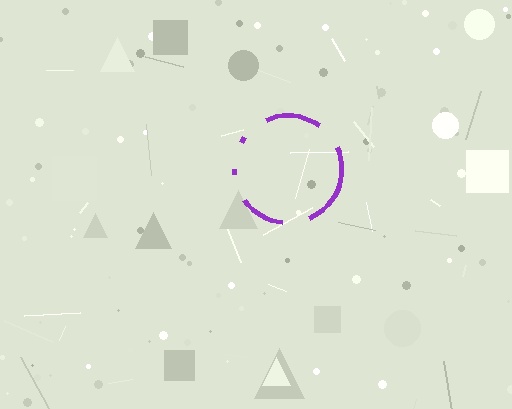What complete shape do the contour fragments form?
The contour fragments form a circle.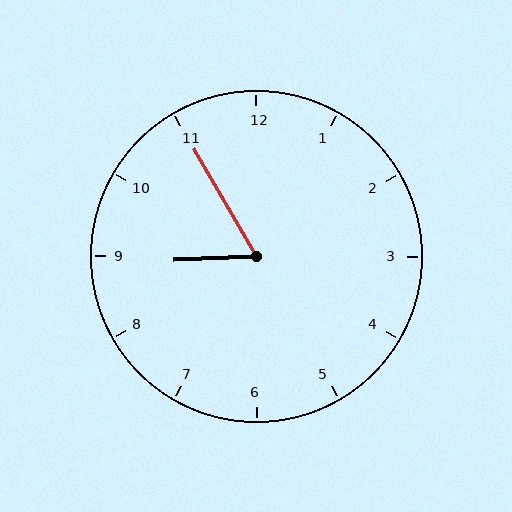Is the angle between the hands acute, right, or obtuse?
It is acute.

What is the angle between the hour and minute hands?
Approximately 62 degrees.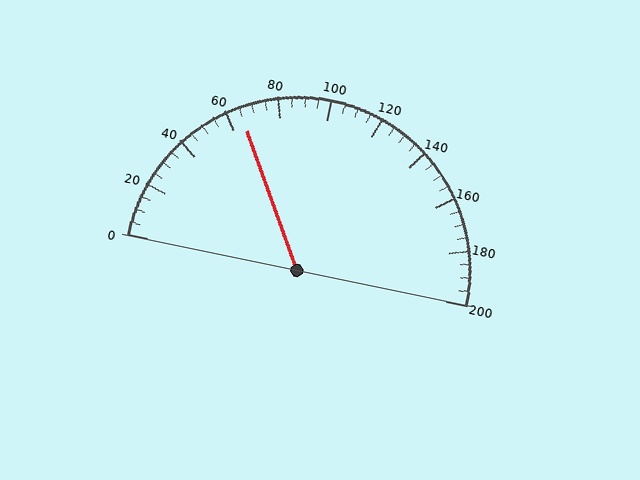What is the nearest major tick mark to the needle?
The nearest major tick mark is 60.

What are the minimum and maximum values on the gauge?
The gauge ranges from 0 to 200.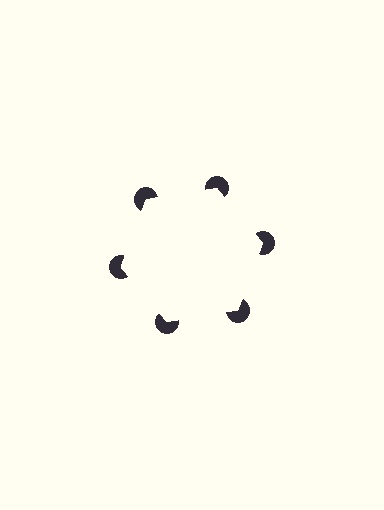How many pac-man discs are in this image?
There are 6 — one at each vertex of the illusory hexagon.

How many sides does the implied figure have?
6 sides.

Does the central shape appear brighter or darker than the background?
It typically appears slightly brighter than the background, even though no actual brightness change is drawn.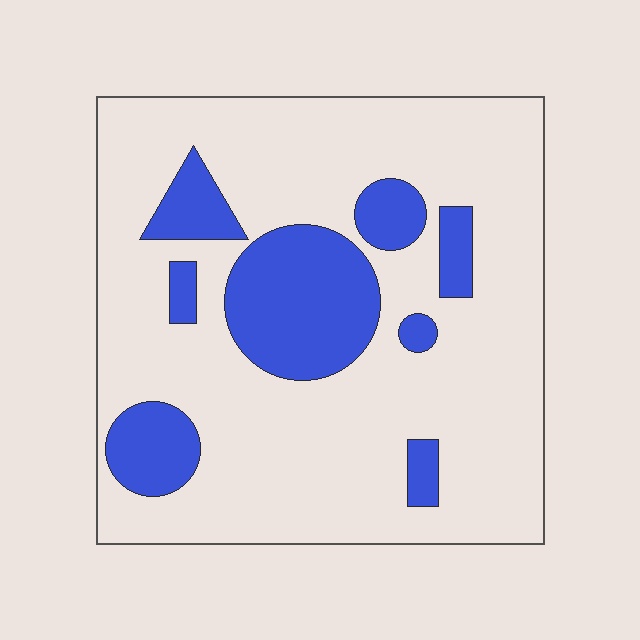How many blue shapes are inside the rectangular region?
8.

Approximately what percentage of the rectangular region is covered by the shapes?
Approximately 20%.